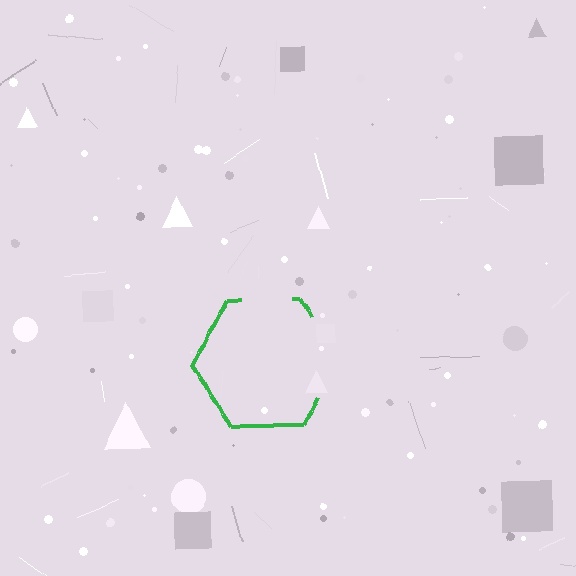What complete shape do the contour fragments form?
The contour fragments form a hexagon.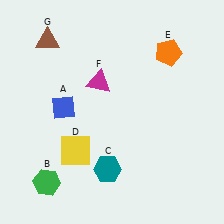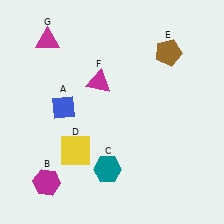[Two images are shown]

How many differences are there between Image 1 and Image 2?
There are 3 differences between the two images.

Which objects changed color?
B changed from green to magenta. E changed from orange to brown. G changed from brown to magenta.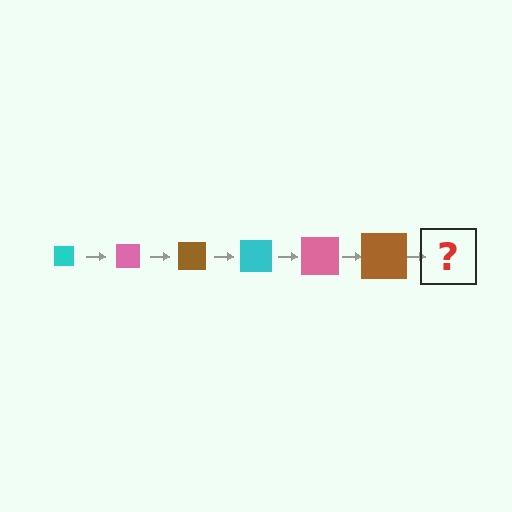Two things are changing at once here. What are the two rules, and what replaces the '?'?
The two rules are that the square grows larger each step and the color cycles through cyan, pink, and brown. The '?' should be a cyan square, larger than the previous one.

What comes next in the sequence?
The next element should be a cyan square, larger than the previous one.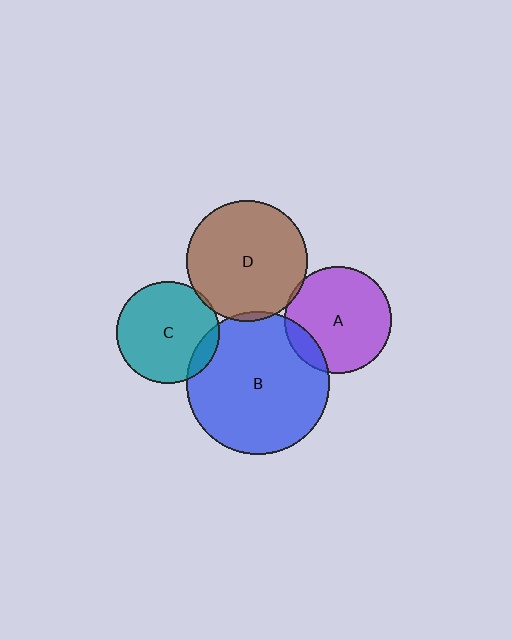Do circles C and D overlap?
Yes.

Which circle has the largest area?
Circle B (blue).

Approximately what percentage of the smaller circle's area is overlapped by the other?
Approximately 5%.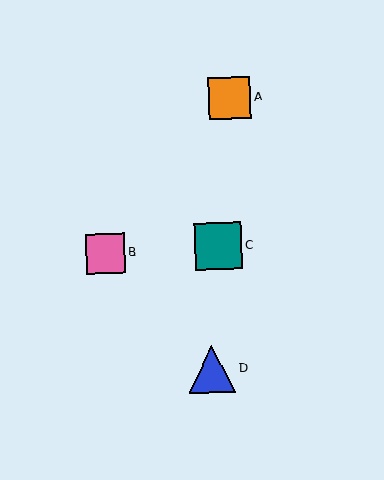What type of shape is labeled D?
Shape D is a blue triangle.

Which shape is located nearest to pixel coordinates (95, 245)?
The pink square (labeled B) at (105, 254) is nearest to that location.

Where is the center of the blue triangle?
The center of the blue triangle is at (212, 369).